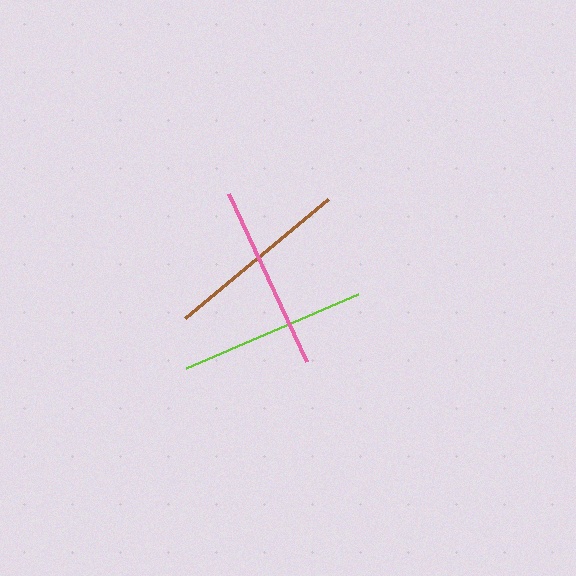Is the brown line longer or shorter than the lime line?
The lime line is longer than the brown line.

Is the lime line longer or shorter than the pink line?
The lime line is longer than the pink line.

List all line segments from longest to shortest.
From longest to shortest: lime, brown, pink.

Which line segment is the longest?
The lime line is the longest at approximately 188 pixels.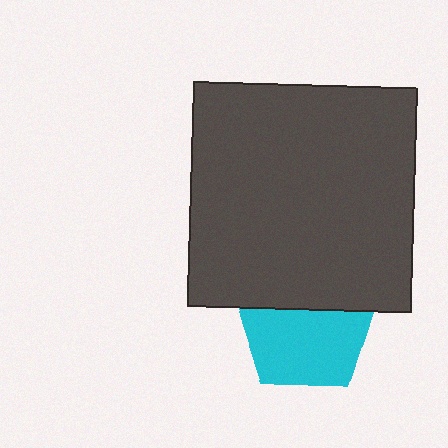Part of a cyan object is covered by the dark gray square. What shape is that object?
It is a pentagon.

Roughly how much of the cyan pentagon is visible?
About half of it is visible (roughly 64%).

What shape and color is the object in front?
The object in front is a dark gray square.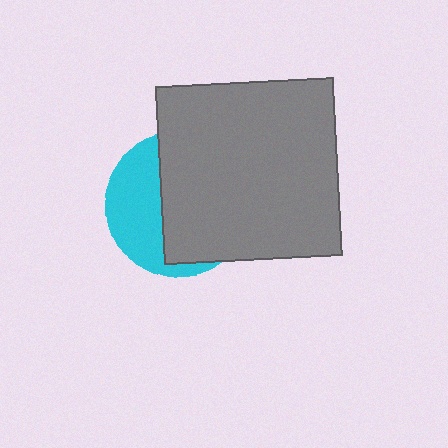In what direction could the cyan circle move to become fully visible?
The cyan circle could move left. That would shift it out from behind the gray square entirely.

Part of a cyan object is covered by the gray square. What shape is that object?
It is a circle.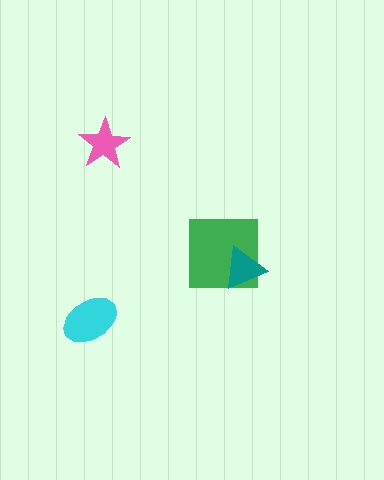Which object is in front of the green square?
The teal triangle is in front of the green square.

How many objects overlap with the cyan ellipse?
0 objects overlap with the cyan ellipse.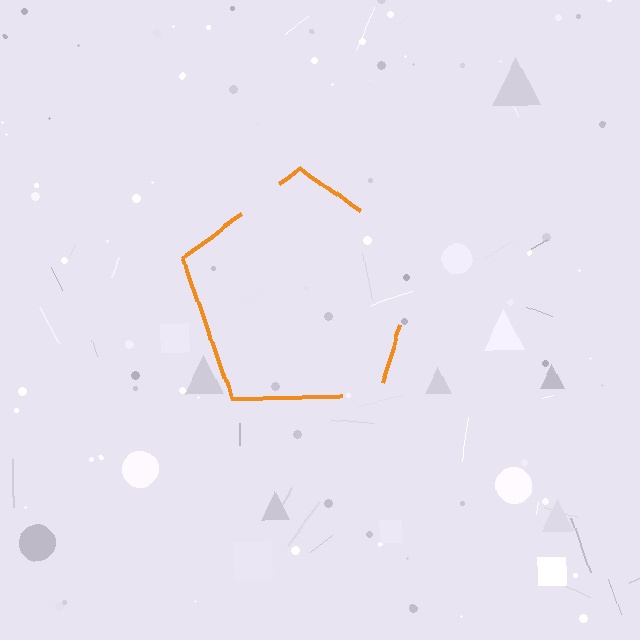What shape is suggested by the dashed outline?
The dashed outline suggests a pentagon.